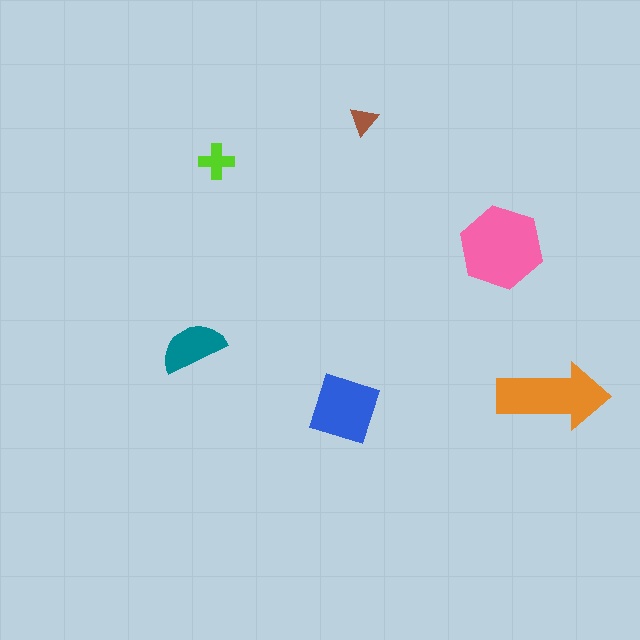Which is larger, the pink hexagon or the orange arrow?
The pink hexagon.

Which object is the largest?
The pink hexagon.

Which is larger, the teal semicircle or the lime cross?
The teal semicircle.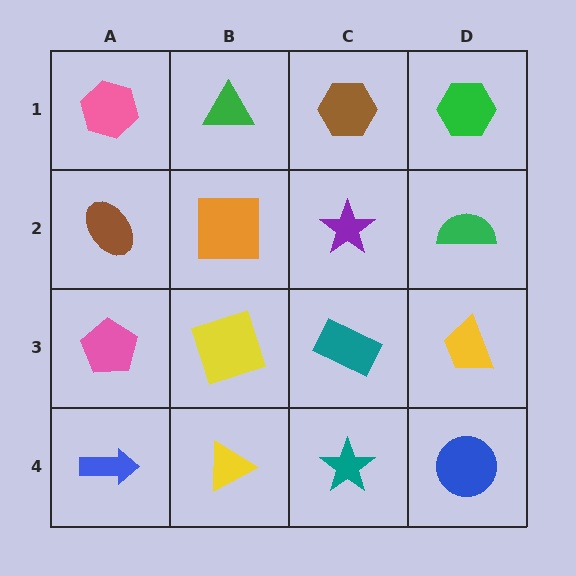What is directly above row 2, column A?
A pink hexagon.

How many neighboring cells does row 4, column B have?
3.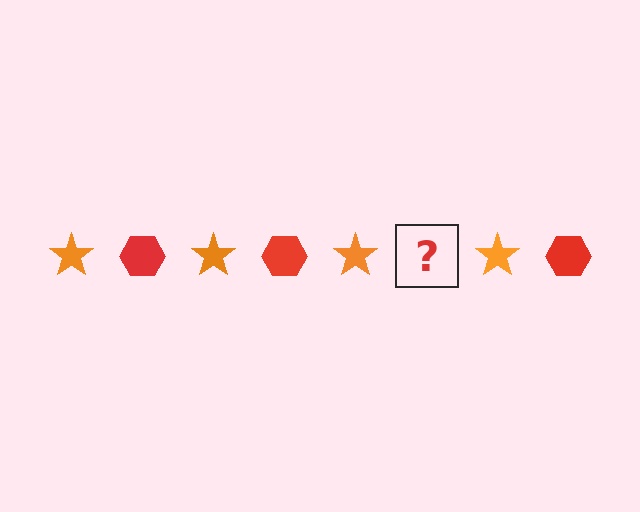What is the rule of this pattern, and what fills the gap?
The rule is that the pattern alternates between orange star and red hexagon. The gap should be filled with a red hexagon.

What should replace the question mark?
The question mark should be replaced with a red hexagon.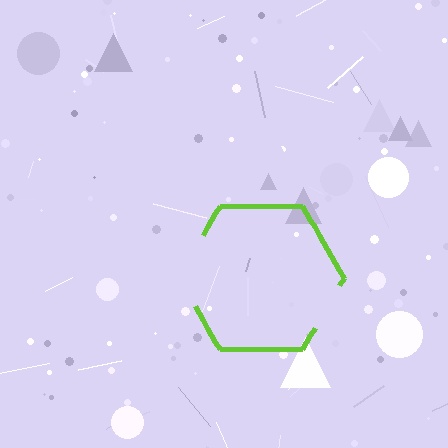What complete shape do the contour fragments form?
The contour fragments form a hexagon.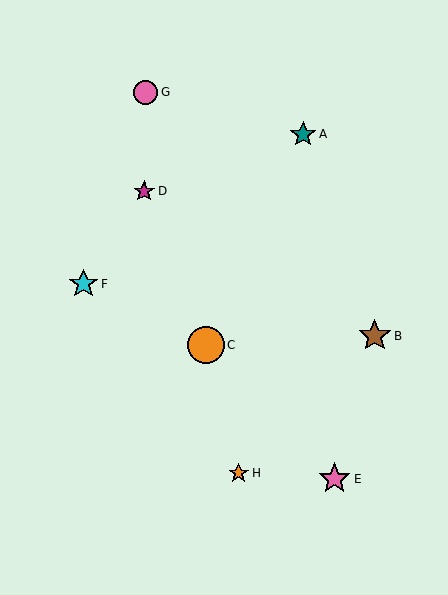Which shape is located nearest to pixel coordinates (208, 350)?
The orange circle (labeled C) at (206, 345) is nearest to that location.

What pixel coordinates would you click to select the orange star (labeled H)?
Click at (239, 473) to select the orange star H.